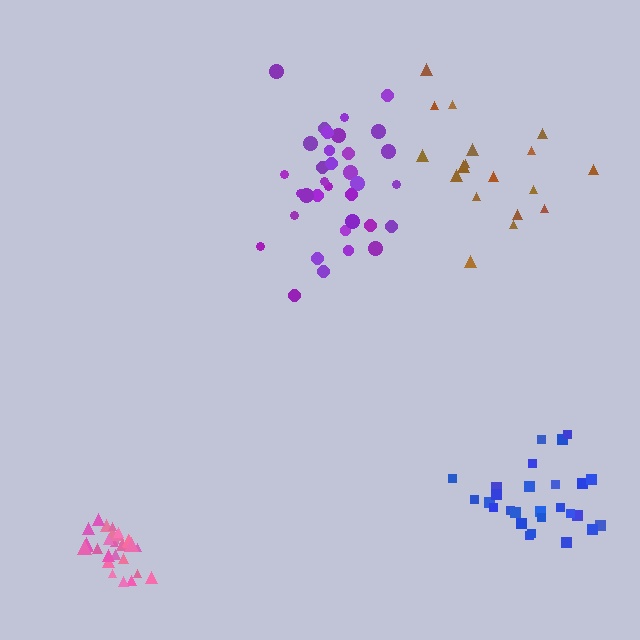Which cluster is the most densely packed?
Pink.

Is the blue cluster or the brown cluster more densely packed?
Blue.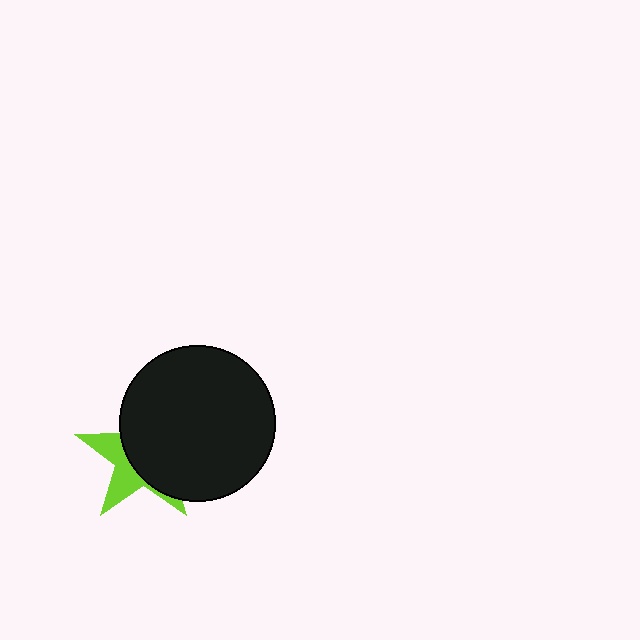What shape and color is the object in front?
The object in front is a black circle.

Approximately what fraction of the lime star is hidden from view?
Roughly 64% of the lime star is hidden behind the black circle.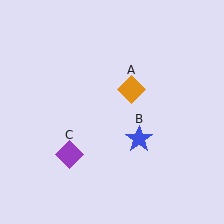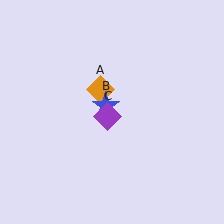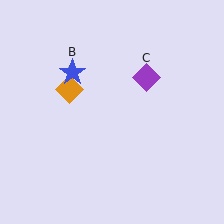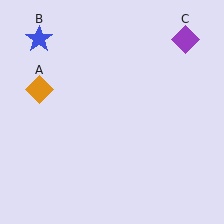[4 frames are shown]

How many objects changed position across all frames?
3 objects changed position: orange diamond (object A), blue star (object B), purple diamond (object C).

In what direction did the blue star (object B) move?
The blue star (object B) moved up and to the left.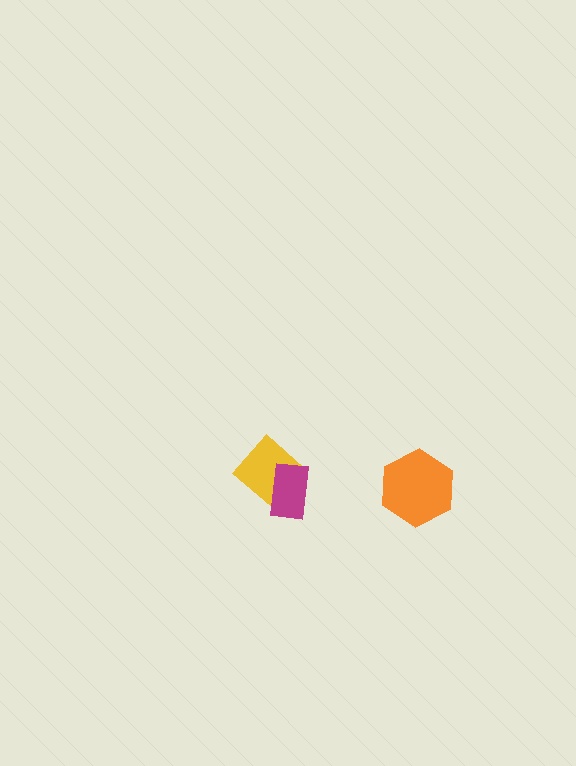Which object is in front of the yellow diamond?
The magenta rectangle is in front of the yellow diamond.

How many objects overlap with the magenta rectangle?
1 object overlaps with the magenta rectangle.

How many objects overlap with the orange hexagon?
0 objects overlap with the orange hexagon.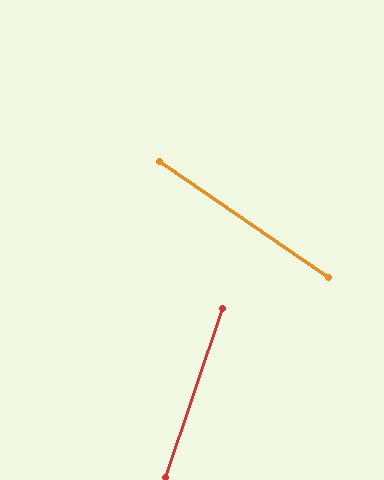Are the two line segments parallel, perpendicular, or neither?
Neither parallel nor perpendicular — they differ by about 74°.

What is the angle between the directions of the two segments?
Approximately 74 degrees.